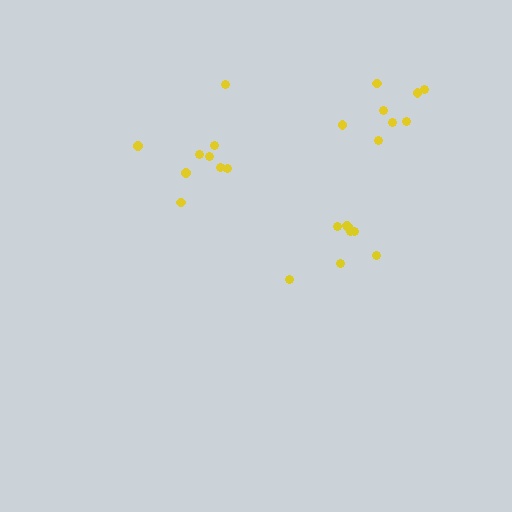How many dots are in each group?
Group 1: 9 dots, Group 2: 8 dots, Group 3: 8 dots (25 total).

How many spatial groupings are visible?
There are 3 spatial groupings.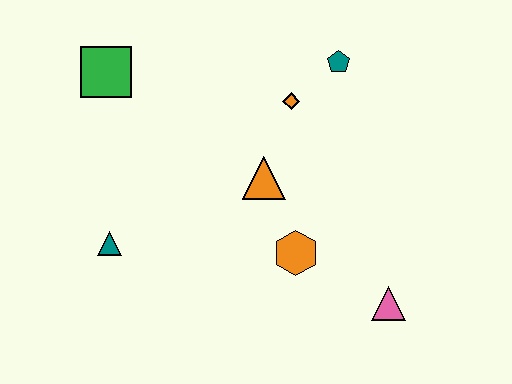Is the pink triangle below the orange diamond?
Yes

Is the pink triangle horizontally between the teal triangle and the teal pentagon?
No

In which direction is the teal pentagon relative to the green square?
The teal pentagon is to the right of the green square.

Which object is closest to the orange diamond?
The teal pentagon is closest to the orange diamond.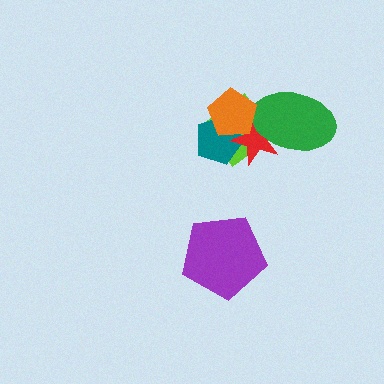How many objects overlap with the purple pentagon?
0 objects overlap with the purple pentagon.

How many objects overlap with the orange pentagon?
4 objects overlap with the orange pentagon.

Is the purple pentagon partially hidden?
No, no other shape covers it.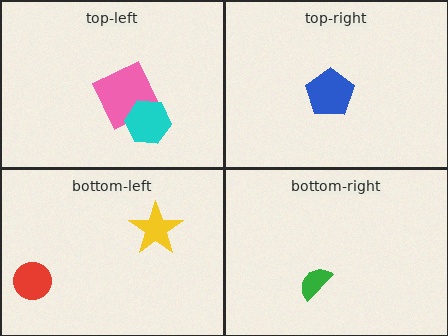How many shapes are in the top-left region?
2.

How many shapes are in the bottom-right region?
1.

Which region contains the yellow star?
The bottom-left region.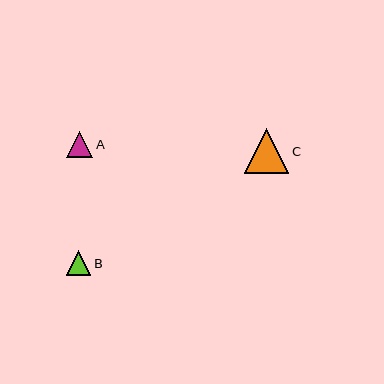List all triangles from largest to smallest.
From largest to smallest: C, A, B.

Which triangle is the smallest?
Triangle B is the smallest with a size of approximately 25 pixels.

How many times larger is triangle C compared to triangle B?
Triangle C is approximately 1.8 times the size of triangle B.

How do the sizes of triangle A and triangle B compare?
Triangle A and triangle B are approximately the same size.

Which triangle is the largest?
Triangle C is the largest with a size of approximately 45 pixels.